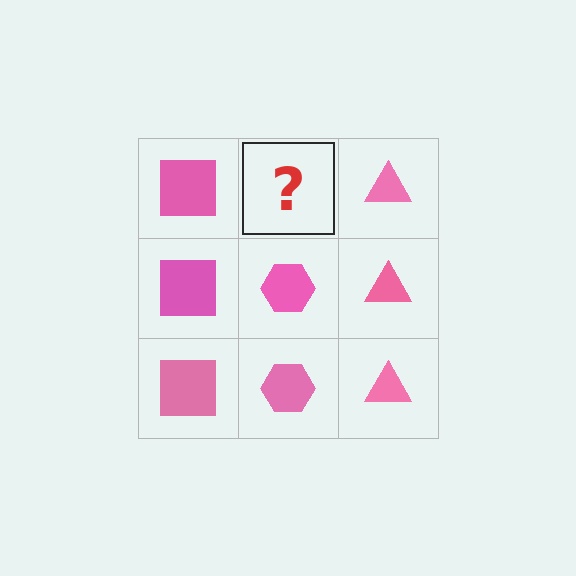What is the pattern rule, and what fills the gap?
The rule is that each column has a consistent shape. The gap should be filled with a pink hexagon.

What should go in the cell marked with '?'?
The missing cell should contain a pink hexagon.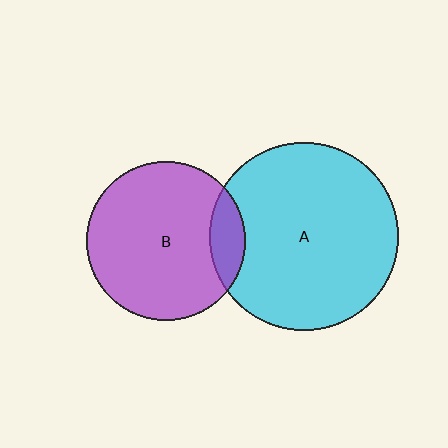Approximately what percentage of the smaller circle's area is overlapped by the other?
Approximately 15%.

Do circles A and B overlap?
Yes.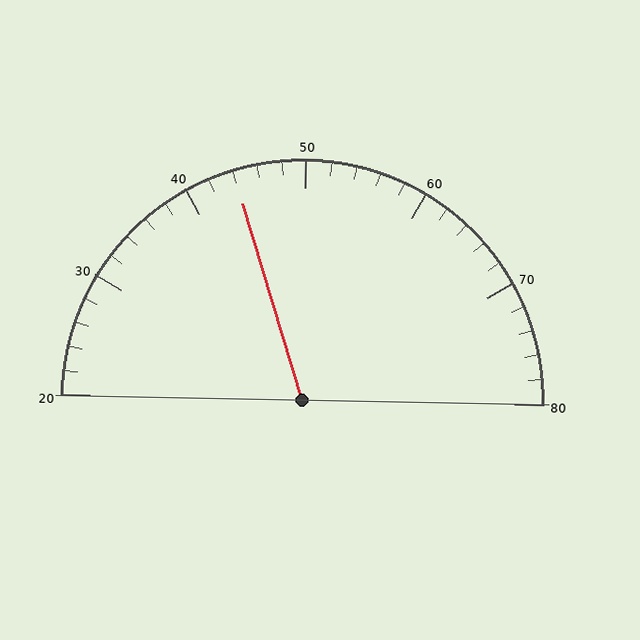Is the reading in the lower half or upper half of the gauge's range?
The reading is in the lower half of the range (20 to 80).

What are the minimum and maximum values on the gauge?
The gauge ranges from 20 to 80.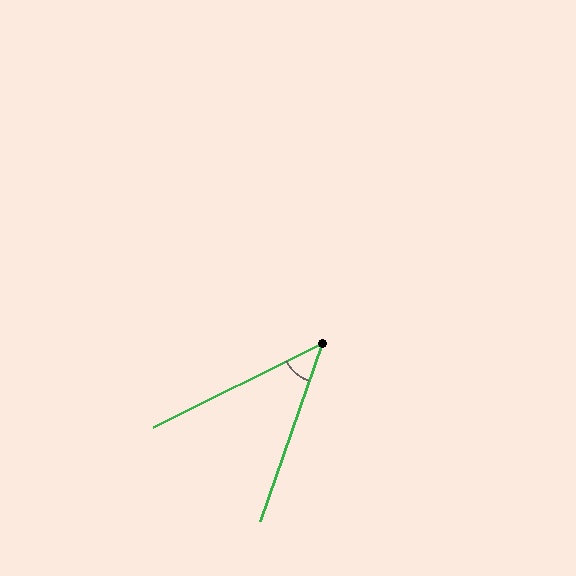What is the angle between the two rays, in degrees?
Approximately 44 degrees.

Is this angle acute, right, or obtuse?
It is acute.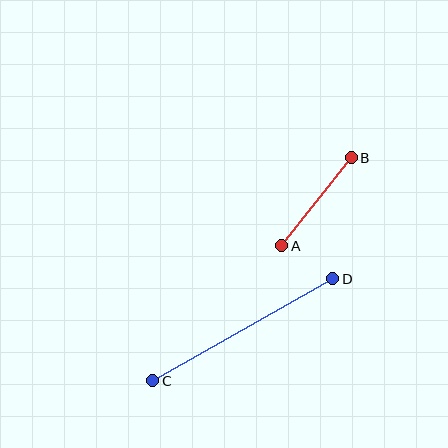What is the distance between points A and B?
The distance is approximately 112 pixels.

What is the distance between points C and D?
The distance is approximately 207 pixels.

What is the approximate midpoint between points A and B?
The midpoint is at approximately (317, 202) pixels.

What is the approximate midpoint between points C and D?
The midpoint is at approximately (243, 330) pixels.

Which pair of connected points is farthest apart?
Points C and D are farthest apart.